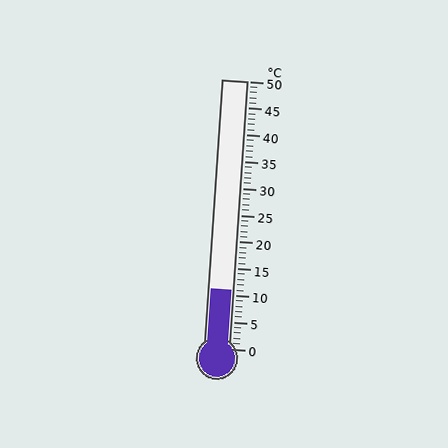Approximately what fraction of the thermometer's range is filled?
The thermometer is filled to approximately 20% of its range.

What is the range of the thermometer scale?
The thermometer scale ranges from 0°C to 50°C.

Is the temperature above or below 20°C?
The temperature is below 20°C.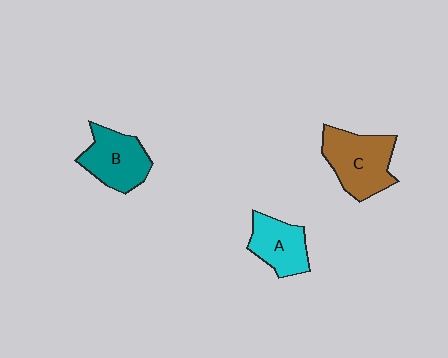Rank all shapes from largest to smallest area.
From largest to smallest: C (brown), B (teal), A (cyan).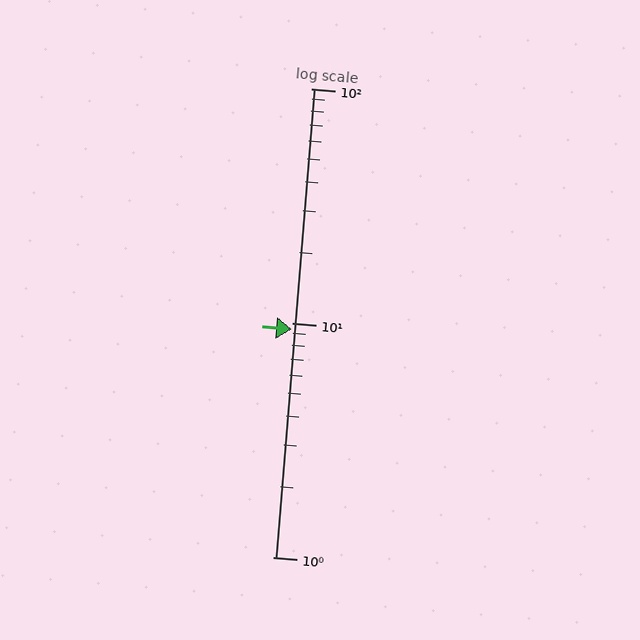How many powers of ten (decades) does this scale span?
The scale spans 2 decades, from 1 to 100.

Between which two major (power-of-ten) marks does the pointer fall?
The pointer is between 1 and 10.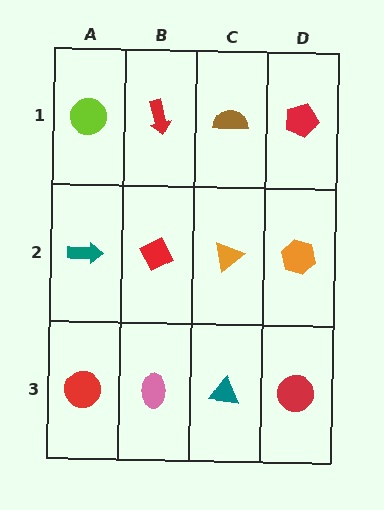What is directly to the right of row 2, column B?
An orange triangle.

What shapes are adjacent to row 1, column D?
An orange hexagon (row 2, column D), a brown semicircle (row 1, column C).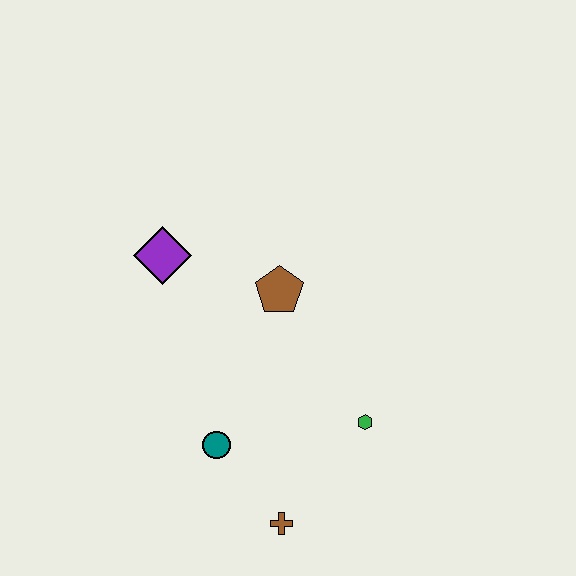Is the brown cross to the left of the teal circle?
No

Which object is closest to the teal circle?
The brown cross is closest to the teal circle.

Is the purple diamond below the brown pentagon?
No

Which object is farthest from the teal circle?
The purple diamond is farthest from the teal circle.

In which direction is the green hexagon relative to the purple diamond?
The green hexagon is to the right of the purple diamond.